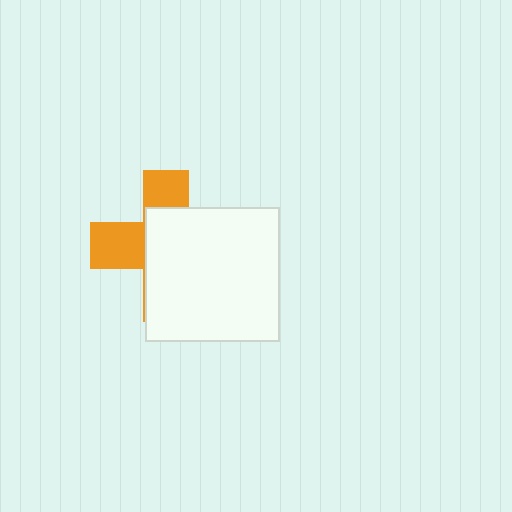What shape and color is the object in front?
The object in front is a white square.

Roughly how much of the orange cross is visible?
A small part of it is visible (roughly 38%).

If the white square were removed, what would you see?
You would see the complete orange cross.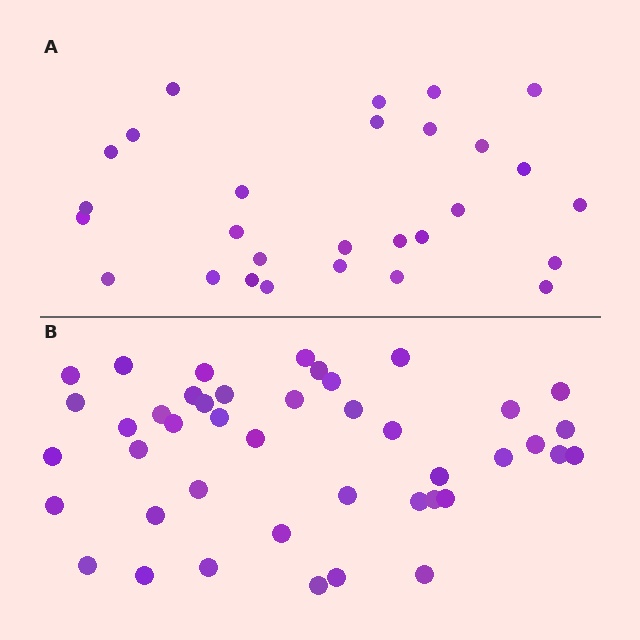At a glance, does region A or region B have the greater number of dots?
Region B (the bottom region) has more dots.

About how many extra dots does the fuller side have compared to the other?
Region B has approximately 15 more dots than region A.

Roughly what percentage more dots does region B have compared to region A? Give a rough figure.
About 55% more.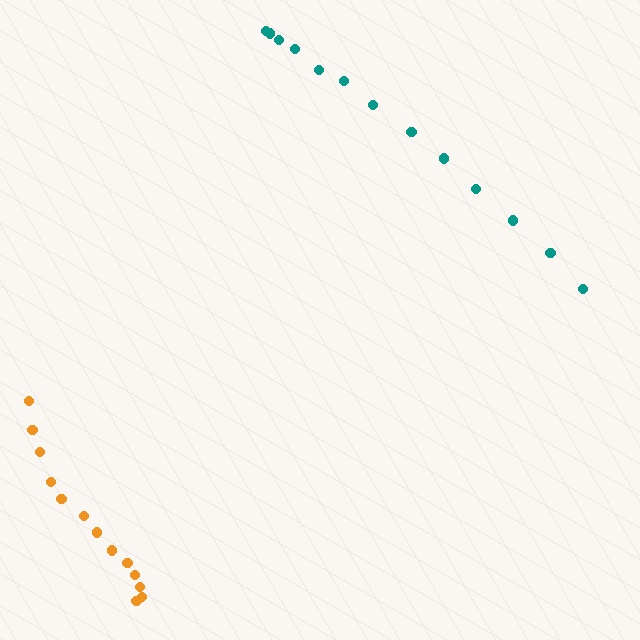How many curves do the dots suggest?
There are 2 distinct paths.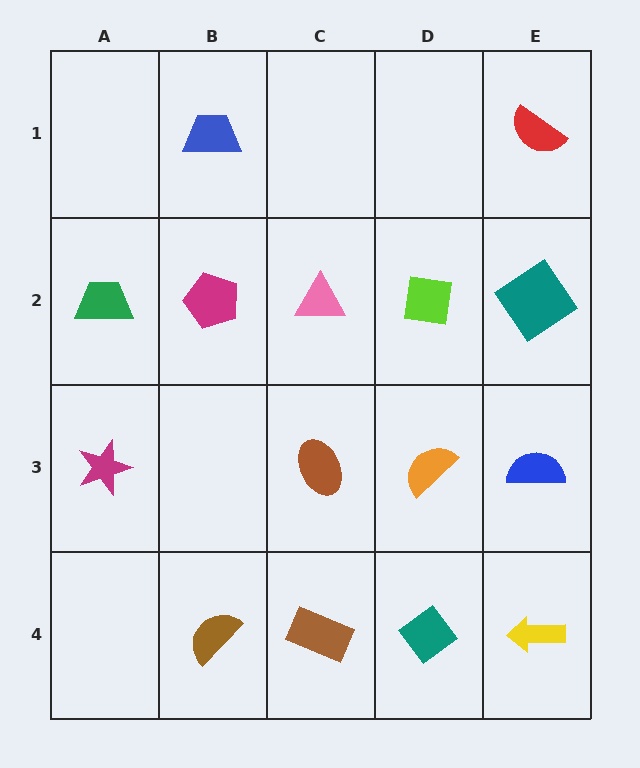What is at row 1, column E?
A red semicircle.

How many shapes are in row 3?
4 shapes.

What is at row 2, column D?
A lime square.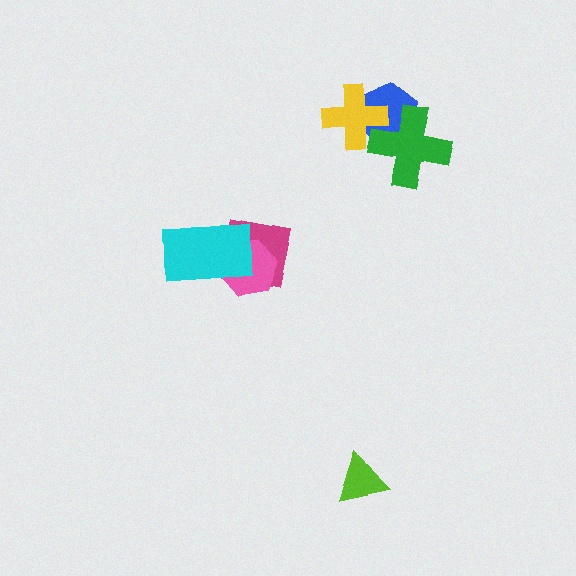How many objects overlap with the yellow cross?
2 objects overlap with the yellow cross.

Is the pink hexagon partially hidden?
Yes, it is partially covered by another shape.